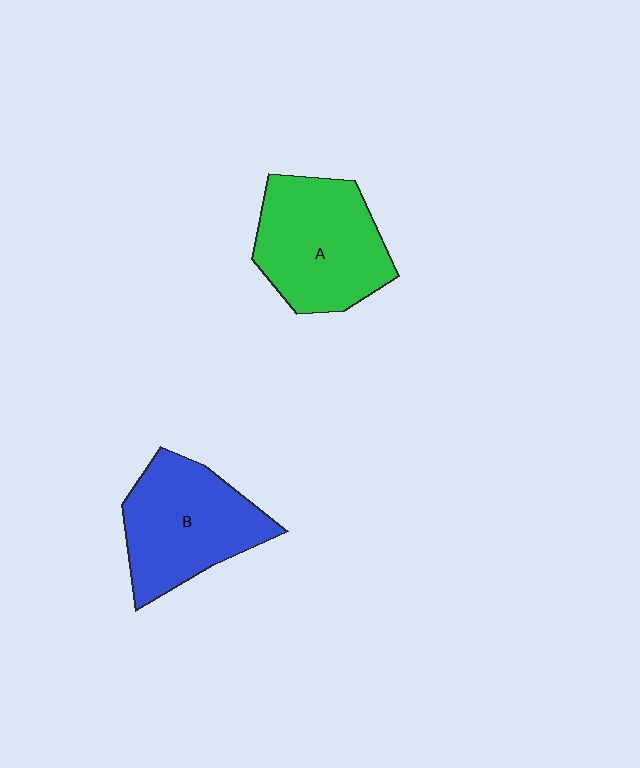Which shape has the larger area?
Shape A (green).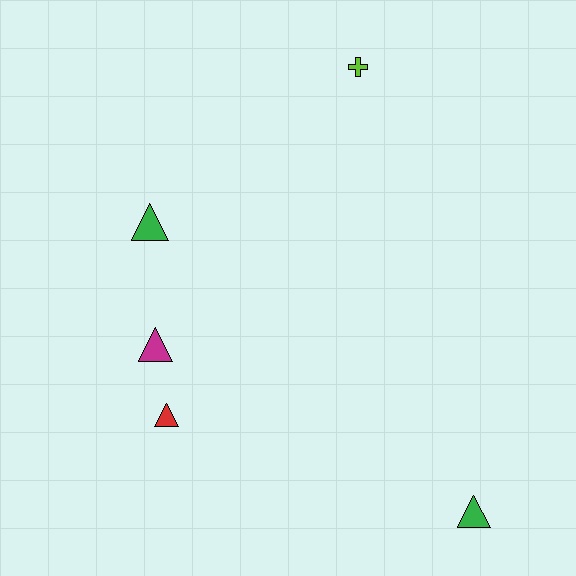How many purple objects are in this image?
There are no purple objects.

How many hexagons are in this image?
There are no hexagons.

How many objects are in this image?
There are 5 objects.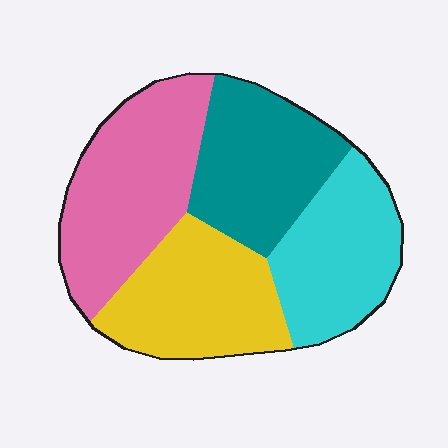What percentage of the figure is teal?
Teal covers 24% of the figure.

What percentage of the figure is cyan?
Cyan takes up about one quarter (1/4) of the figure.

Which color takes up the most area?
Pink, at roughly 30%.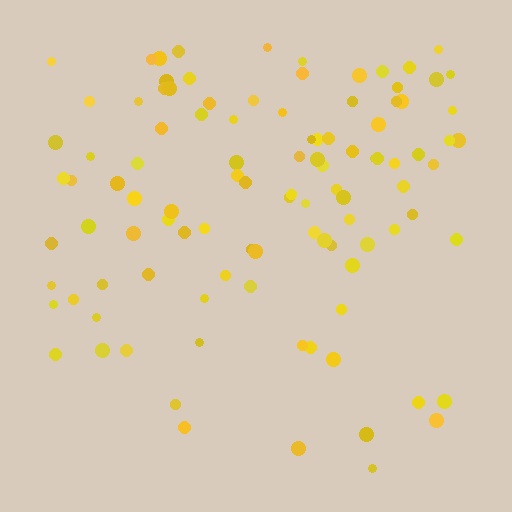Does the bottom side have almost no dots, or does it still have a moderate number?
Still a moderate number, just noticeably fewer than the top.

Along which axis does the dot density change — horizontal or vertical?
Vertical.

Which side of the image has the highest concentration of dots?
The top.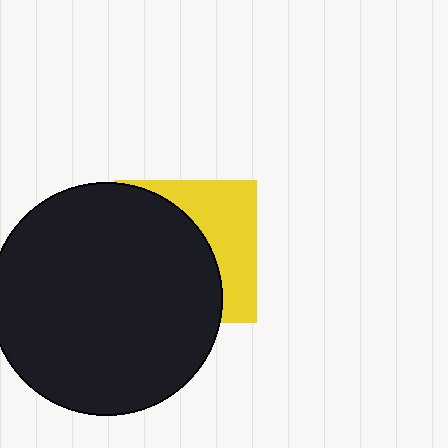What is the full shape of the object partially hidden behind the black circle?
The partially hidden object is a yellow square.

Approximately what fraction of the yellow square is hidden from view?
Roughly 61% of the yellow square is hidden behind the black circle.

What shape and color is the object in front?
The object in front is a black circle.